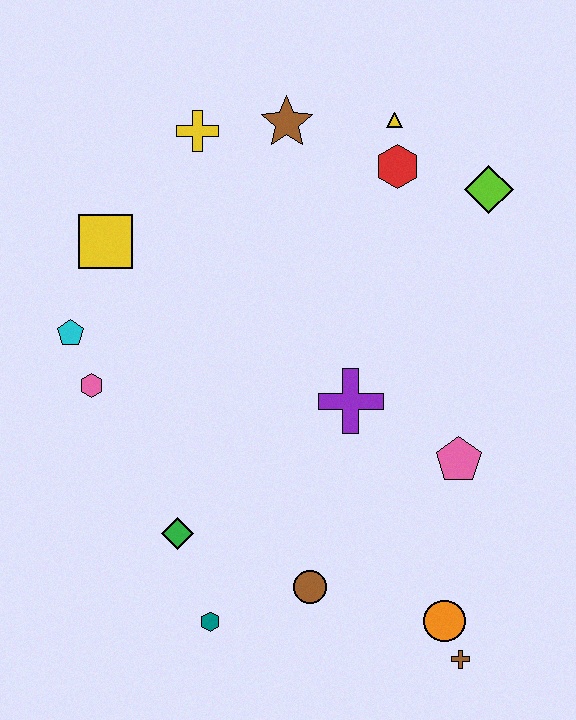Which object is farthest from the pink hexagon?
The brown cross is farthest from the pink hexagon.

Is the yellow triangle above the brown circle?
Yes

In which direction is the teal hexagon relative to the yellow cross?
The teal hexagon is below the yellow cross.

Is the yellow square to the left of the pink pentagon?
Yes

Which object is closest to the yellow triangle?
The red hexagon is closest to the yellow triangle.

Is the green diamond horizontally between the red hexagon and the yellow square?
Yes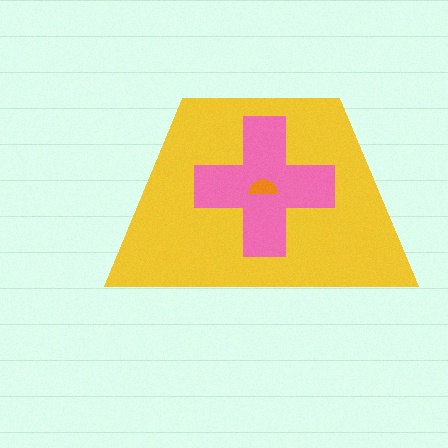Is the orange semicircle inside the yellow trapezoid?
Yes.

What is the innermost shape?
The orange semicircle.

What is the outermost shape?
The yellow trapezoid.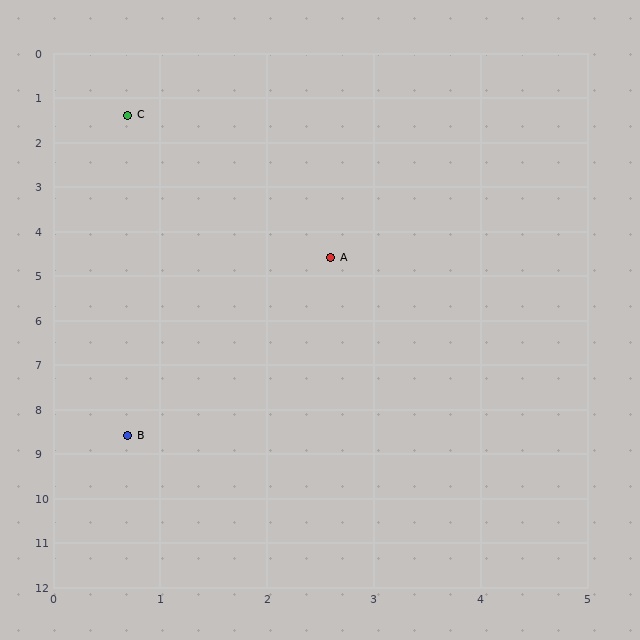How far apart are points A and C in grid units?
Points A and C are about 3.7 grid units apart.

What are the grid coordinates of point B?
Point B is at approximately (0.7, 8.6).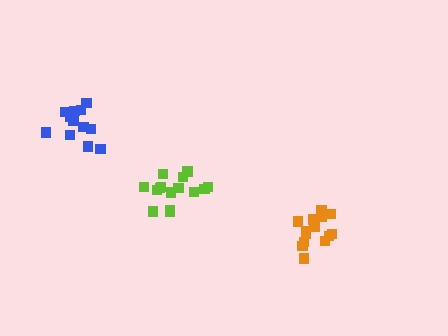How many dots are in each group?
Group 1: 15 dots, Group 2: 15 dots, Group 3: 12 dots (42 total).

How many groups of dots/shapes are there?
There are 3 groups.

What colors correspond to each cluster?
The clusters are colored: lime, orange, blue.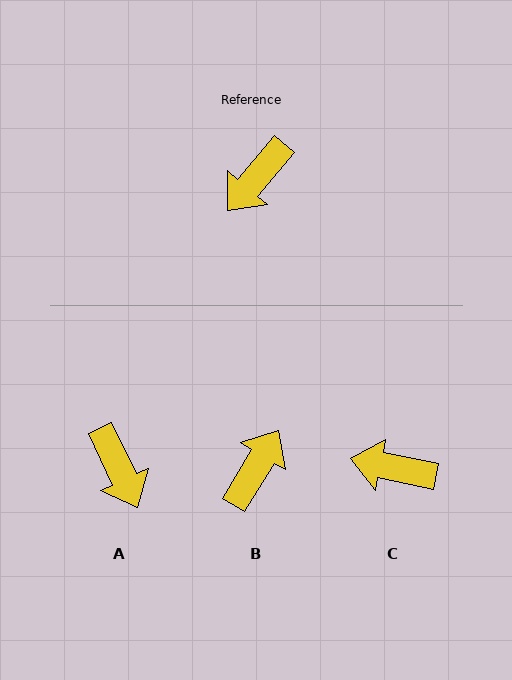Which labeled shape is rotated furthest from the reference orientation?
B, about 170 degrees away.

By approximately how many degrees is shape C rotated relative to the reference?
Approximately 61 degrees clockwise.